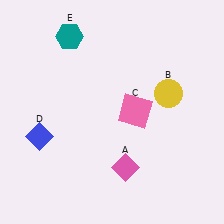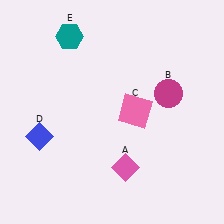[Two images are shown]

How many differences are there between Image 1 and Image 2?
There is 1 difference between the two images.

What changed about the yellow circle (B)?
In Image 1, B is yellow. In Image 2, it changed to magenta.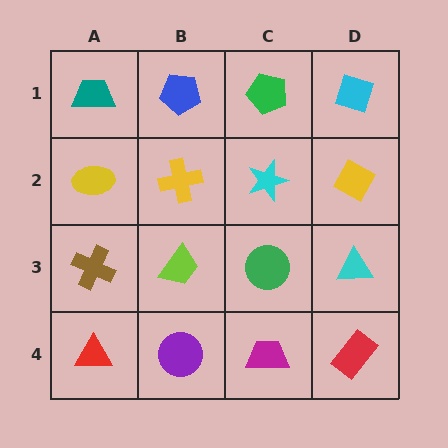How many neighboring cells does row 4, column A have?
2.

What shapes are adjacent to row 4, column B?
A lime trapezoid (row 3, column B), a red triangle (row 4, column A), a magenta trapezoid (row 4, column C).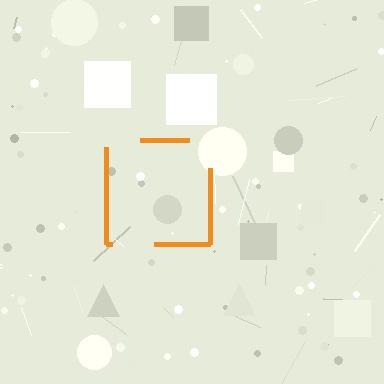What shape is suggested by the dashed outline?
The dashed outline suggests a square.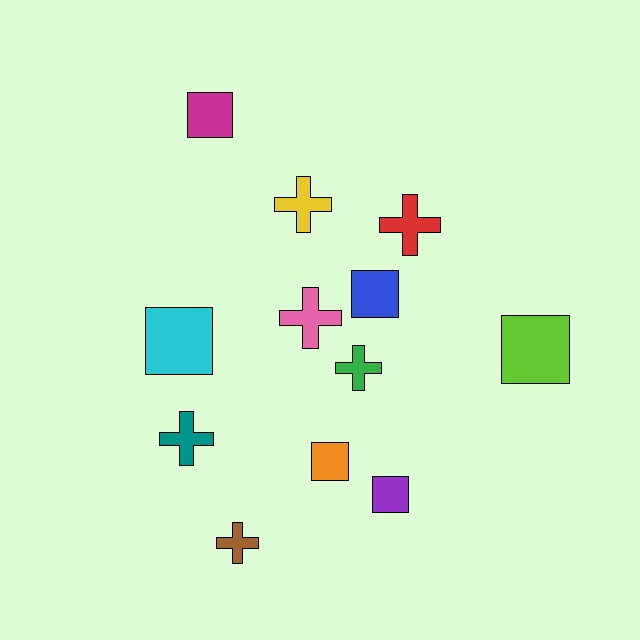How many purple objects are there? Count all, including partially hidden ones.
There is 1 purple object.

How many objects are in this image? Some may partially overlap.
There are 12 objects.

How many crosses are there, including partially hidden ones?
There are 6 crosses.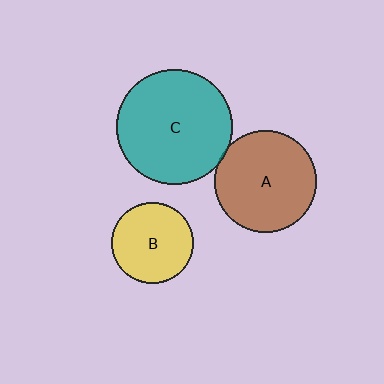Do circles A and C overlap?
Yes.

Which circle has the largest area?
Circle C (teal).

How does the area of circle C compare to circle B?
Approximately 2.0 times.